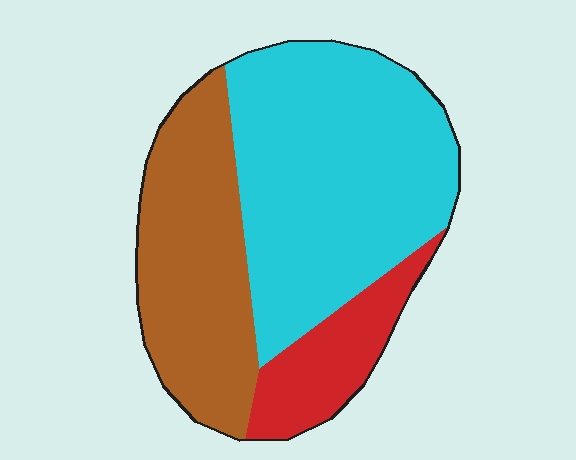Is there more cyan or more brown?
Cyan.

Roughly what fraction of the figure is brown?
Brown takes up between a sixth and a third of the figure.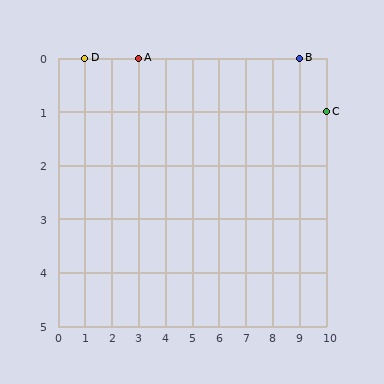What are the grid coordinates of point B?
Point B is at grid coordinates (9, 0).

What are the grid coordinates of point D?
Point D is at grid coordinates (1, 0).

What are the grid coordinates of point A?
Point A is at grid coordinates (3, 0).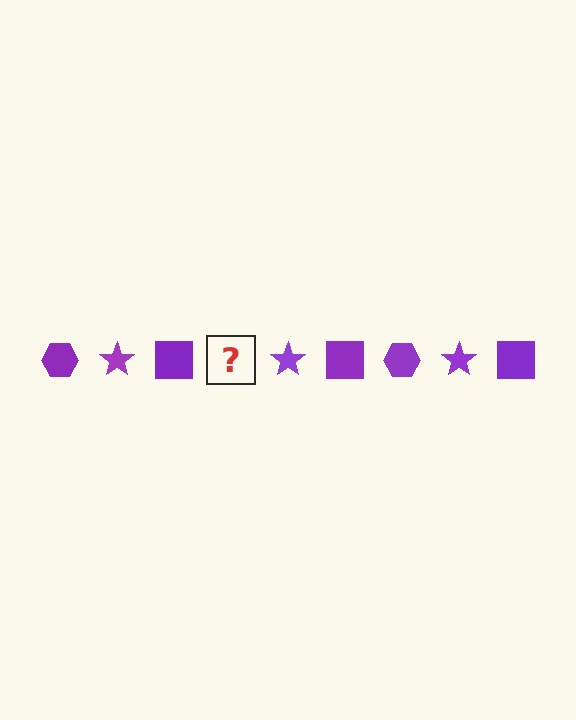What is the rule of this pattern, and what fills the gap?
The rule is that the pattern cycles through hexagon, star, square shapes in purple. The gap should be filled with a purple hexagon.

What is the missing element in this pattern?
The missing element is a purple hexagon.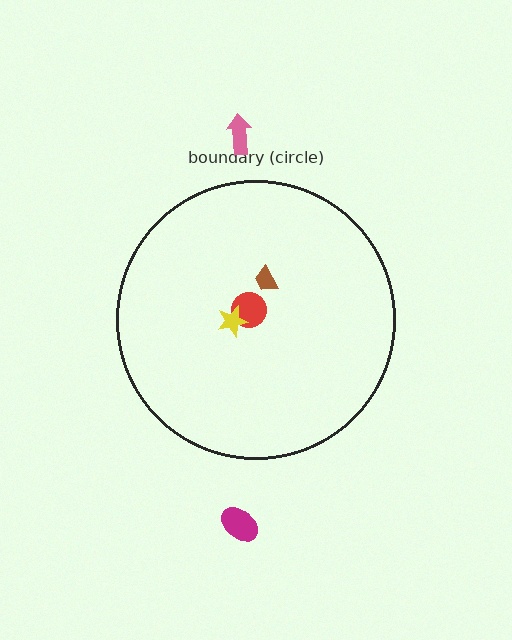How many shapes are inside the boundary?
3 inside, 2 outside.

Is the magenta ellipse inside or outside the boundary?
Outside.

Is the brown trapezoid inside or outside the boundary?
Inside.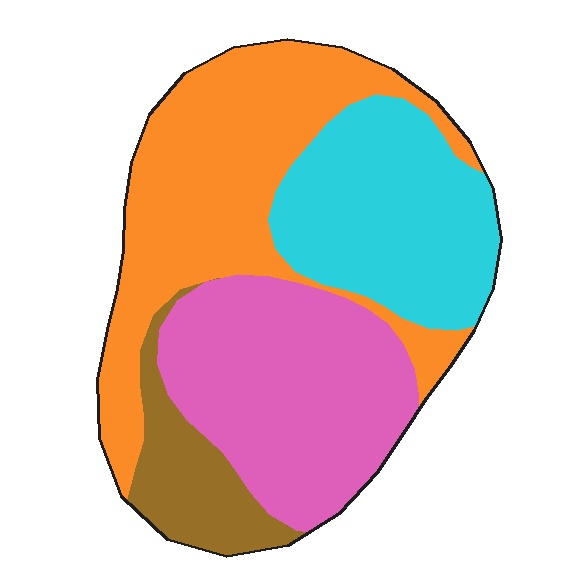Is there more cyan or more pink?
Pink.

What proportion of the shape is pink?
Pink covers about 30% of the shape.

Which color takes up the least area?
Brown, at roughly 10%.